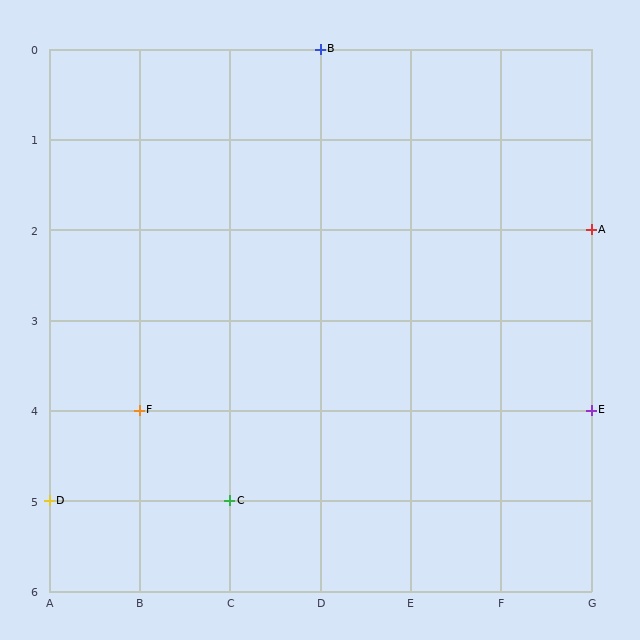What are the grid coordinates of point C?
Point C is at grid coordinates (C, 5).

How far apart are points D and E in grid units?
Points D and E are 6 columns and 1 row apart (about 6.1 grid units diagonally).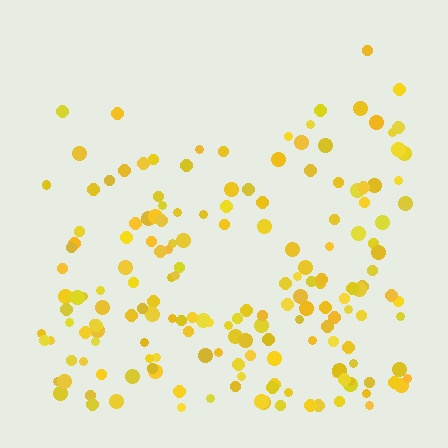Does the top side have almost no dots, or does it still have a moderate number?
Still a moderate number, just noticeably fewer than the bottom.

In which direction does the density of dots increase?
From top to bottom, with the bottom side densest.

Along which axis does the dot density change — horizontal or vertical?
Vertical.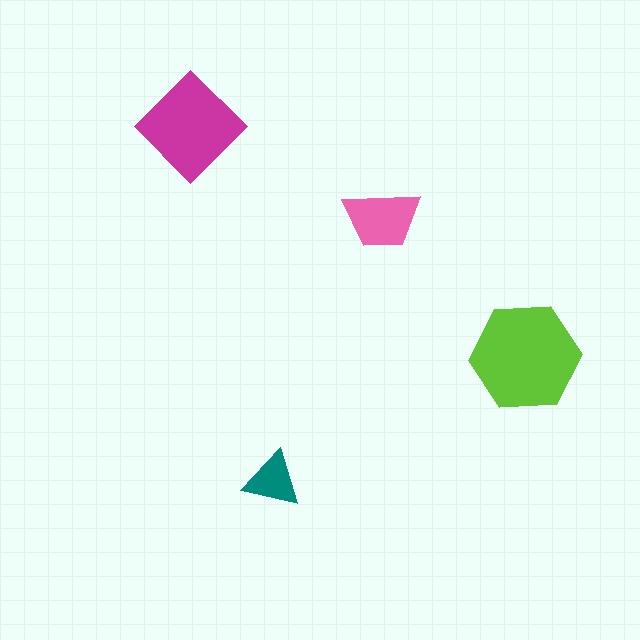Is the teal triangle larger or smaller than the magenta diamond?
Smaller.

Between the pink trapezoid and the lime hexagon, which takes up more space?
The lime hexagon.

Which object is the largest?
The lime hexagon.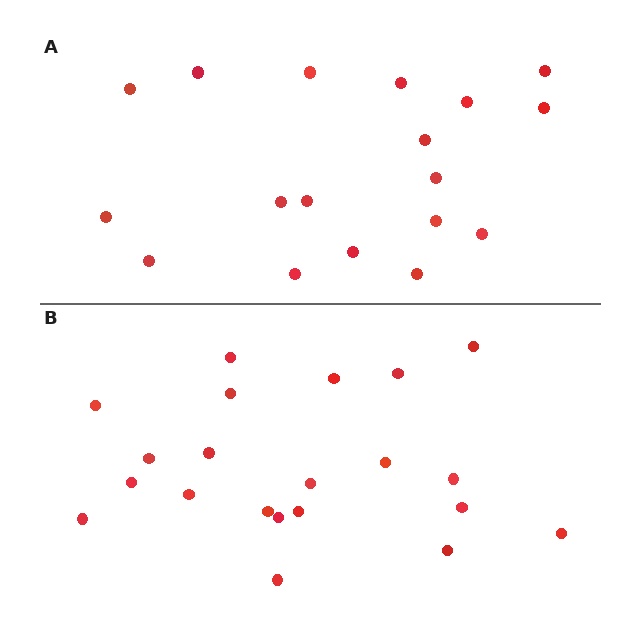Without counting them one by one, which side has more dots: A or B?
Region B (the bottom region) has more dots.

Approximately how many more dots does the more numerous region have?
Region B has just a few more — roughly 2 or 3 more dots than region A.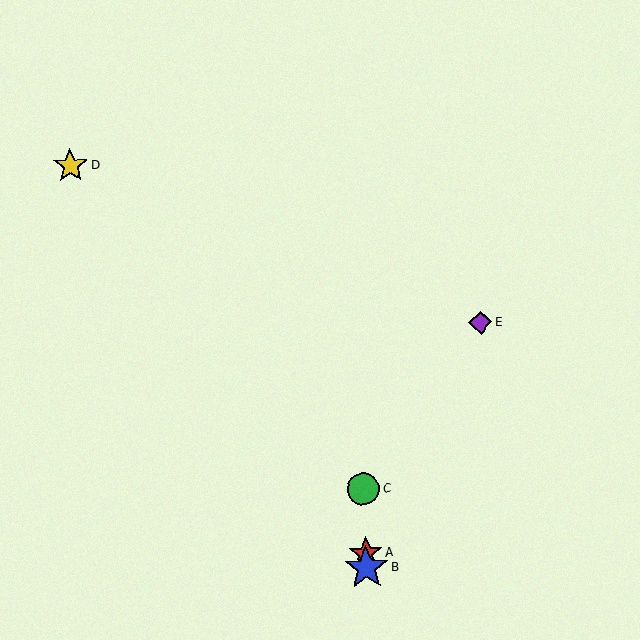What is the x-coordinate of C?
Object C is at x≈363.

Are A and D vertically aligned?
No, A is at x≈366 and D is at x≈70.